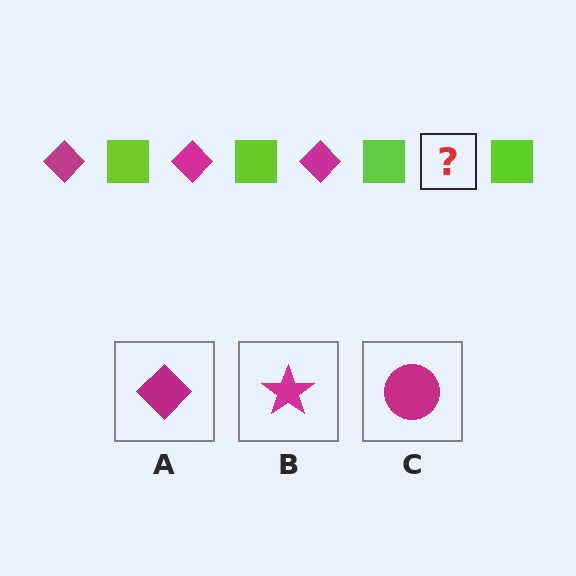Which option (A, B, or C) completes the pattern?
A.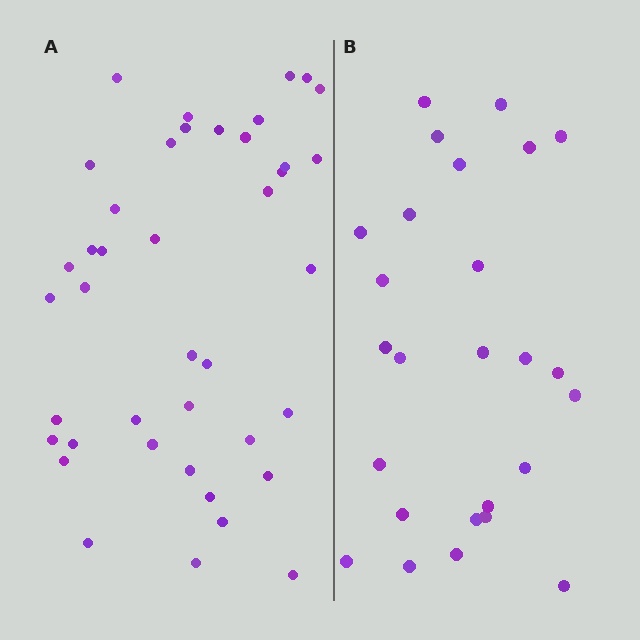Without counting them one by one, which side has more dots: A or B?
Region A (the left region) has more dots.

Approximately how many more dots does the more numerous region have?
Region A has approximately 15 more dots than region B.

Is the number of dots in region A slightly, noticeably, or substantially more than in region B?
Region A has substantially more. The ratio is roughly 1.6 to 1.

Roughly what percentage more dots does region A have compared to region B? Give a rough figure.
About 60% more.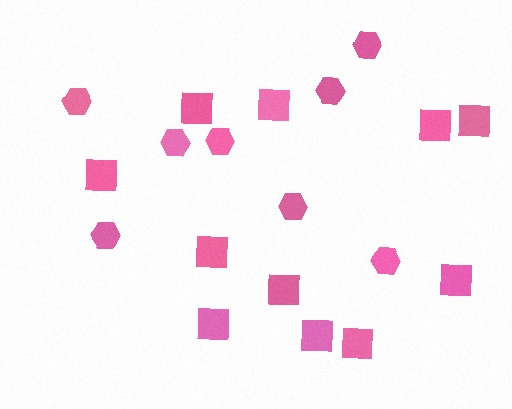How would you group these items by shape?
There are 2 groups: one group of hexagons (8) and one group of squares (11).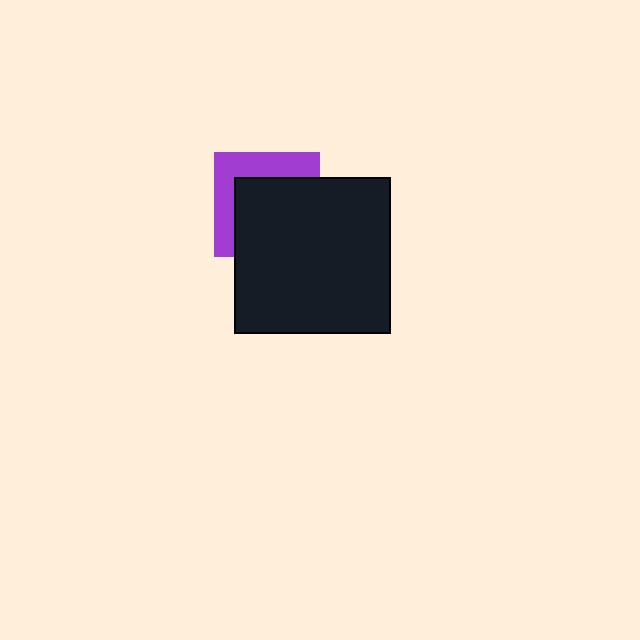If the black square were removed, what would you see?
You would see the complete purple square.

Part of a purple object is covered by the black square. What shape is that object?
It is a square.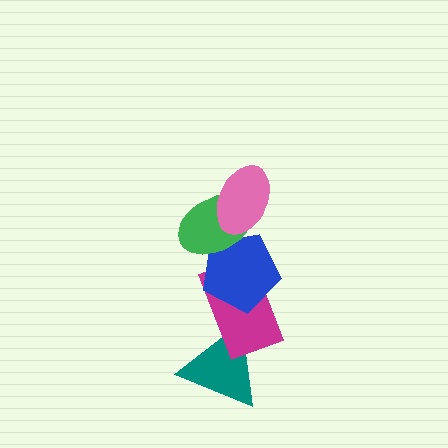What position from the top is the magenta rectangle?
The magenta rectangle is 4th from the top.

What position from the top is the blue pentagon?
The blue pentagon is 3rd from the top.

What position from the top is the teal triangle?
The teal triangle is 5th from the top.